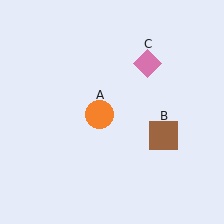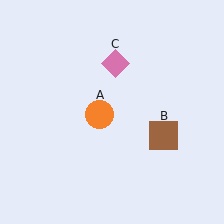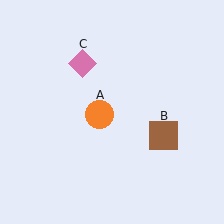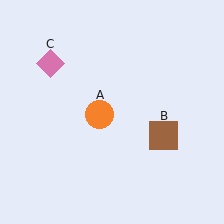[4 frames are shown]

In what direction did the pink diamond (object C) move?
The pink diamond (object C) moved left.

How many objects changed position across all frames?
1 object changed position: pink diamond (object C).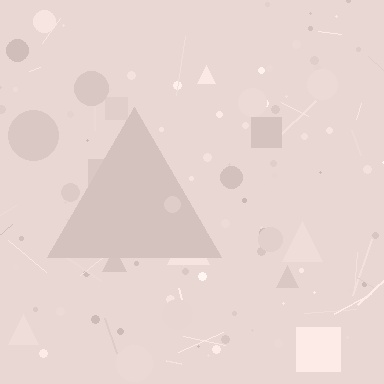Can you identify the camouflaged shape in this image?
The camouflaged shape is a triangle.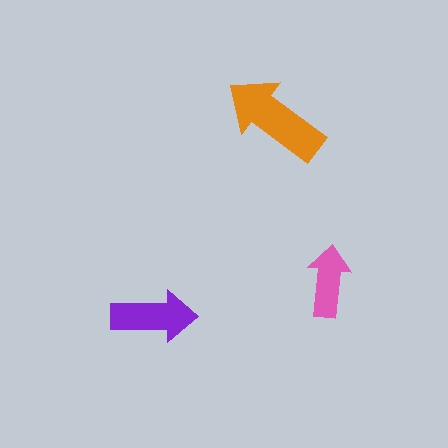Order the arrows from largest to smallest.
the orange one, the purple one, the pink one.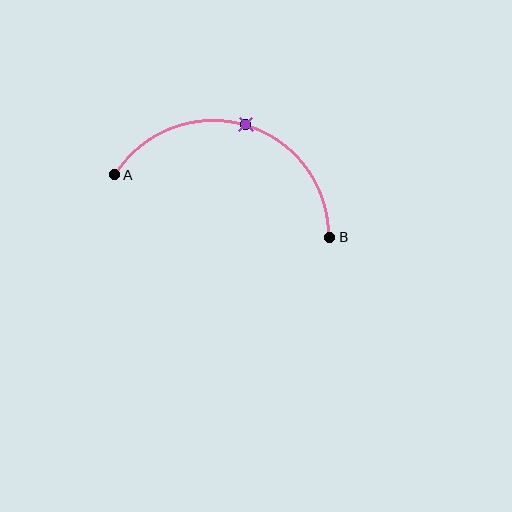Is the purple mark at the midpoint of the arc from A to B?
Yes. The purple mark lies on the arc at equal arc-length from both A and B — it is the arc midpoint.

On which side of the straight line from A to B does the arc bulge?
The arc bulges above the straight line connecting A and B.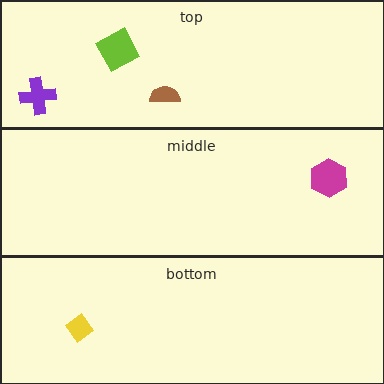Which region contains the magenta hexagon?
The middle region.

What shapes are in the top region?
The brown semicircle, the lime square, the purple cross.